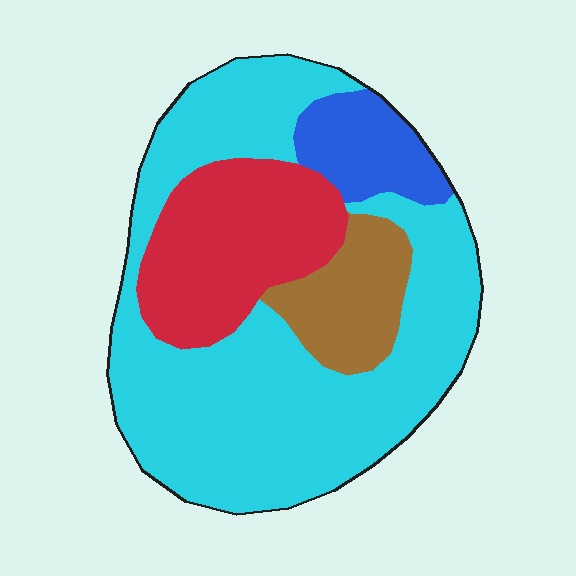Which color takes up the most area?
Cyan, at roughly 60%.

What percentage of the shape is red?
Red covers 21% of the shape.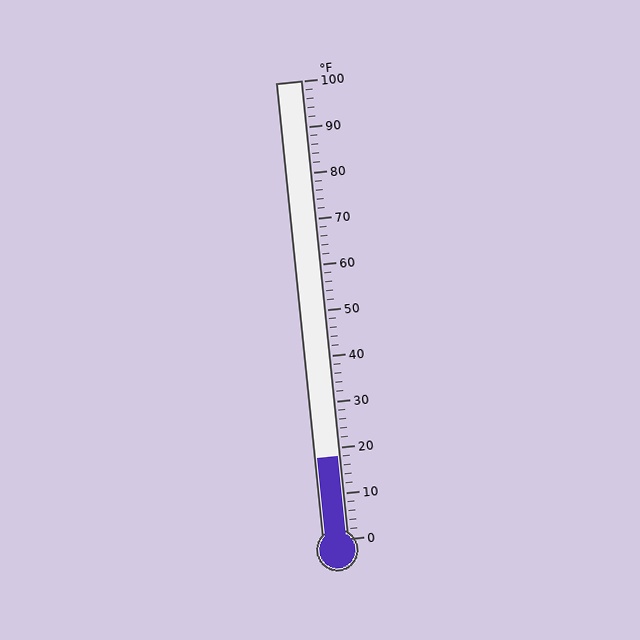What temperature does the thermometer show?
The thermometer shows approximately 18°F.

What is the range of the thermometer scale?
The thermometer scale ranges from 0°F to 100°F.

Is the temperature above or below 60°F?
The temperature is below 60°F.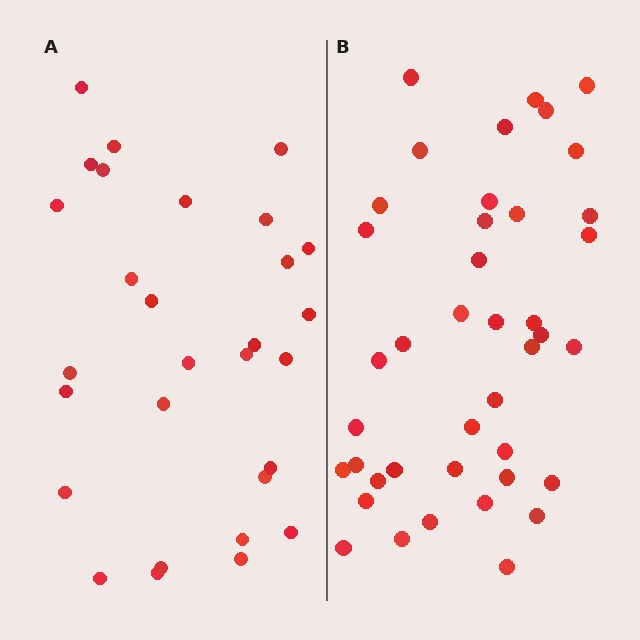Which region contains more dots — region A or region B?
Region B (the right region) has more dots.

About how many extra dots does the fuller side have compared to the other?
Region B has roughly 12 or so more dots than region A.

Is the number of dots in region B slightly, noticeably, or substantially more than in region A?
Region B has noticeably more, but not dramatically so. The ratio is roughly 1.4 to 1.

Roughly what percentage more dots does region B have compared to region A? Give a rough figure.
About 40% more.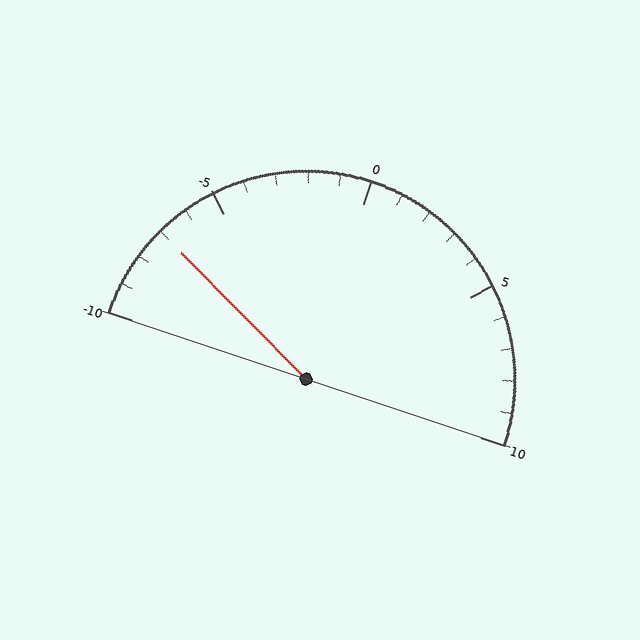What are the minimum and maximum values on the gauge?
The gauge ranges from -10 to 10.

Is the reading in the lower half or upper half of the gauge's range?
The reading is in the lower half of the range (-10 to 10).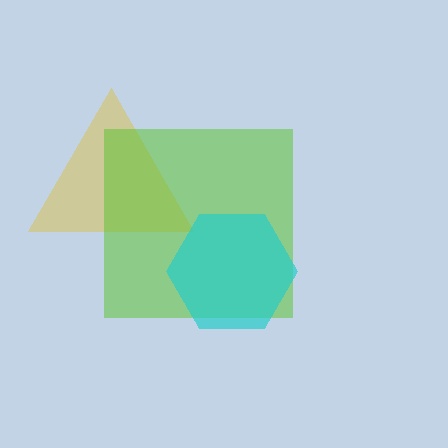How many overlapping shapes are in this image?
There are 3 overlapping shapes in the image.